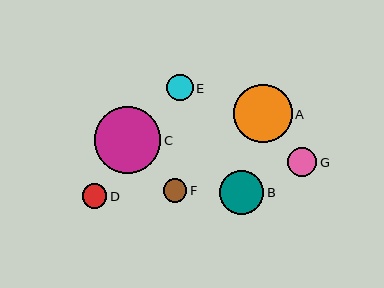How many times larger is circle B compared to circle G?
Circle B is approximately 1.5 times the size of circle G.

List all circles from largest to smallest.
From largest to smallest: C, A, B, G, E, D, F.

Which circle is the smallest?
Circle F is the smallest with a size of approximately 24 pixels.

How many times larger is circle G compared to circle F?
Circle G is approximately 1.2 times the size of circle F.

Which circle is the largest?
Circle C is the largest with a size of approximately 66 pixels.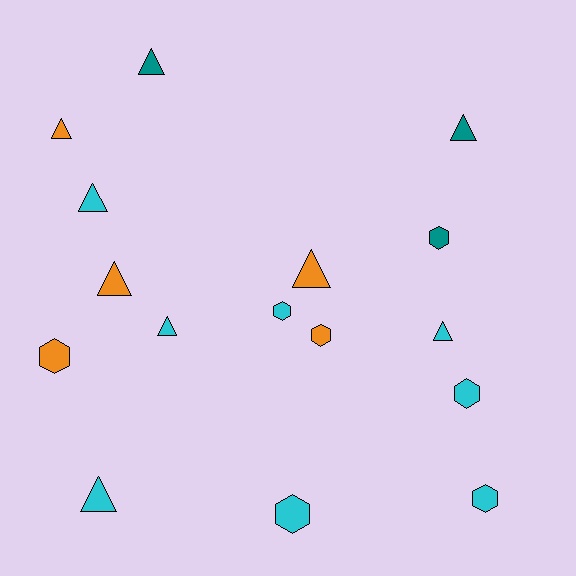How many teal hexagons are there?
There is 1 teal hexagon.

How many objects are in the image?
There are 16 objects.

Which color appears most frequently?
Cyan, with 8 objects.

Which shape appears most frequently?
Triangle, with 9 objects.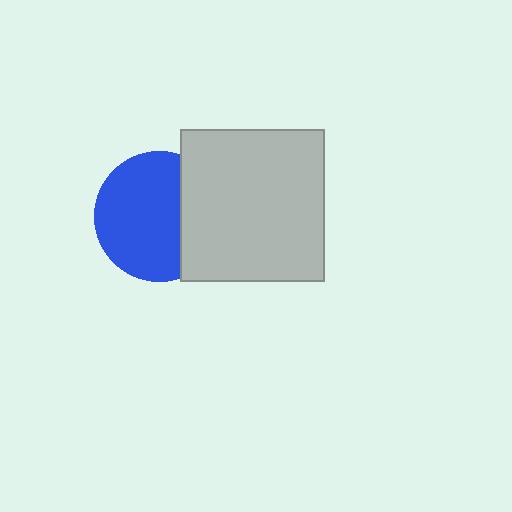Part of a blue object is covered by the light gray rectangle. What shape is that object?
It is a circle.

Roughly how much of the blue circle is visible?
Most of it is visible (roughly 69%).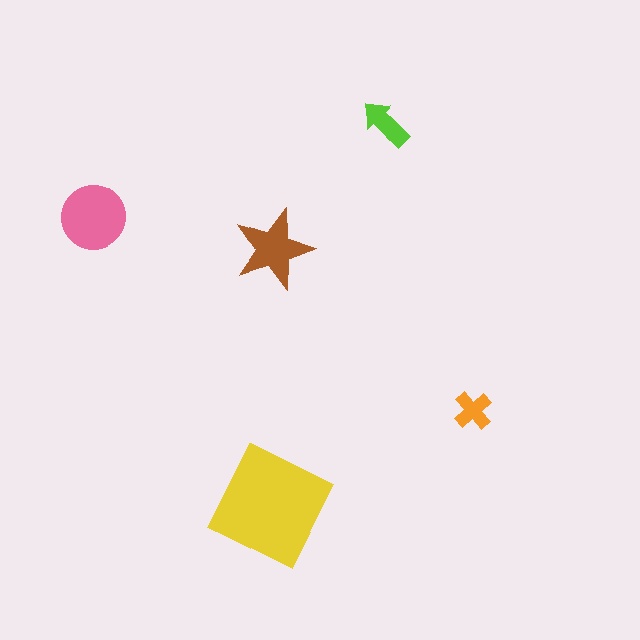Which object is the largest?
The yellow square.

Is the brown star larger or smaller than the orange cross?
Larger.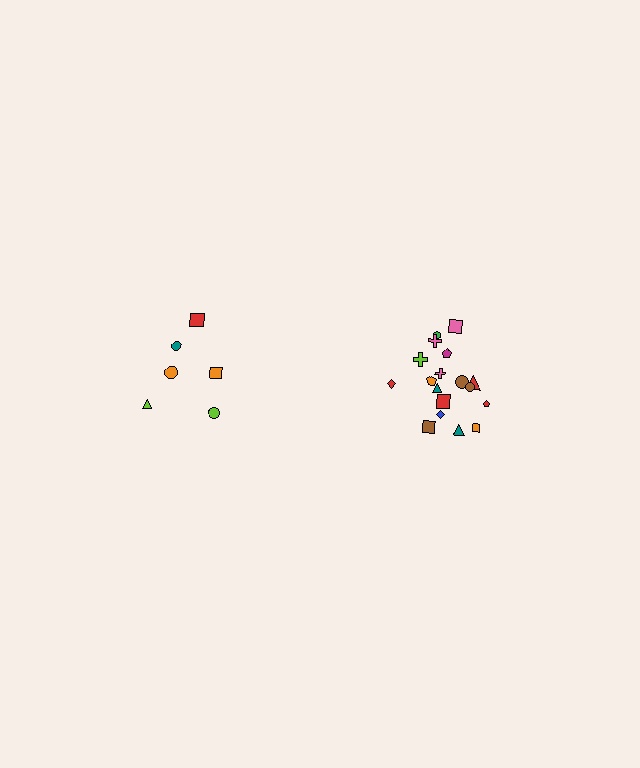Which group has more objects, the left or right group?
The right group.